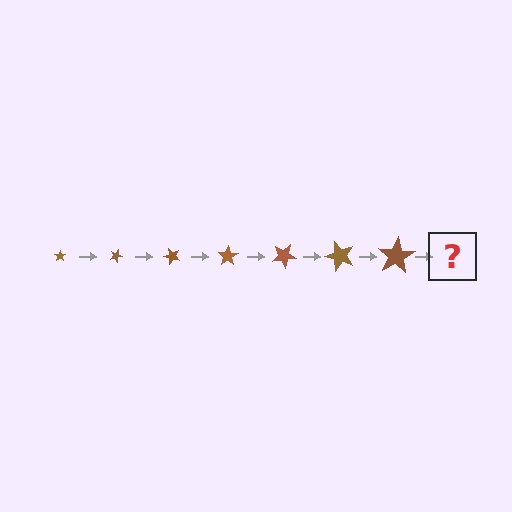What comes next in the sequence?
The next element should be a star, larger than the previous one and rotated 175 degrees from the start.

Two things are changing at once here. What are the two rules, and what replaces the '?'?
The two rules are that the star grows larger each step and it rotates 25 degrees each step. The '?' should be a star, larger than the previous one and rotated 175 degrees from the start.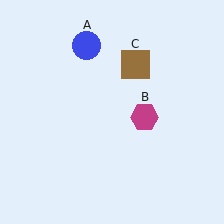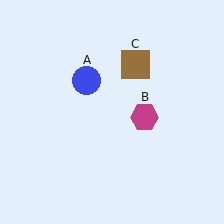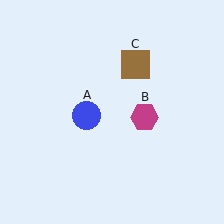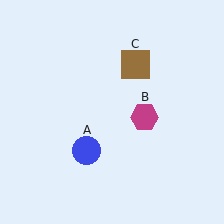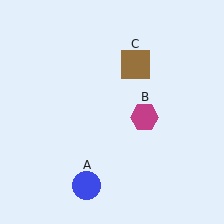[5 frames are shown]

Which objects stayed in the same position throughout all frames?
Magenta hexagon (object B) and brown square (object C) remained stationary.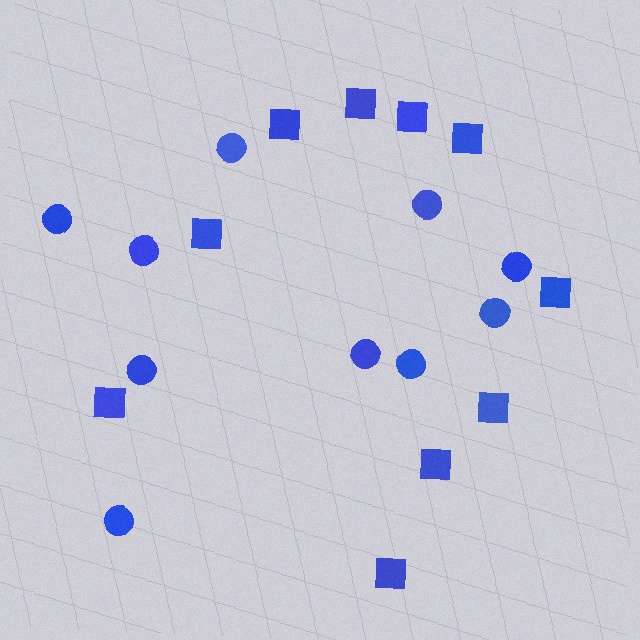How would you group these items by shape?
There are 2 groups: one group of squares (10) and one group of circles (10).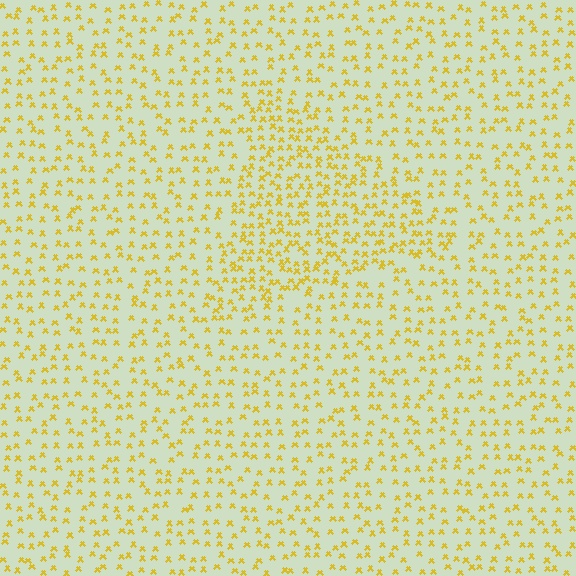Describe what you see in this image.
The image contains small yellow elements arranged at two different densities. A triangle-shaped region is visible where the elements are more densely packed than the surrounding area.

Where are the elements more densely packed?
The elements are more densely packed inside the triangle boundary.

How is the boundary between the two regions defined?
The boundary is defined by a change in element density (approximately 1.7x ratio). All elements are the same color, size, and shape.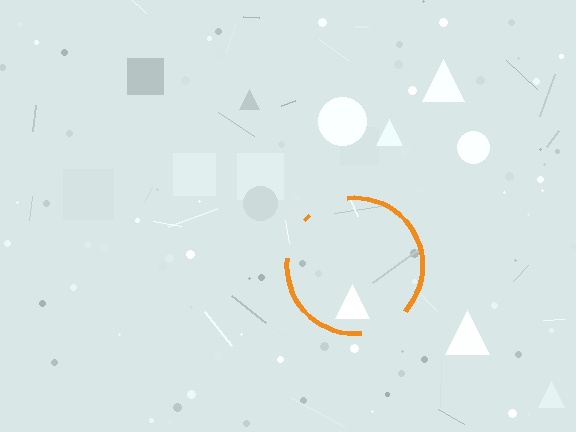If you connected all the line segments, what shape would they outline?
They would outline a circle.